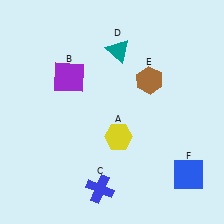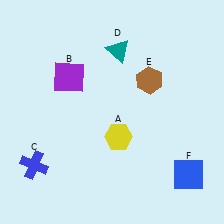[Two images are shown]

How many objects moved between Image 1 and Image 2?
1 object moved between the two images.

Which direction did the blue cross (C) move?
The blue cross (C) moved left.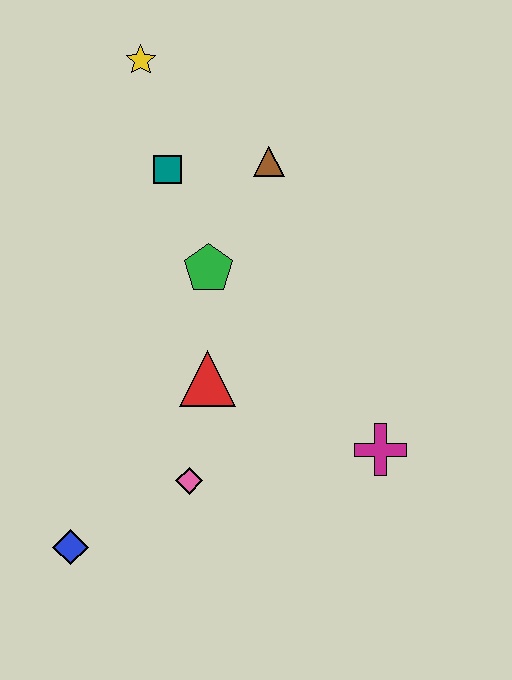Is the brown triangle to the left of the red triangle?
No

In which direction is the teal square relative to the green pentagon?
The teal square is above the green pentagon.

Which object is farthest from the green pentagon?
The blue diamond is farthest from the green pentagon.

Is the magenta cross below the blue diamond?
No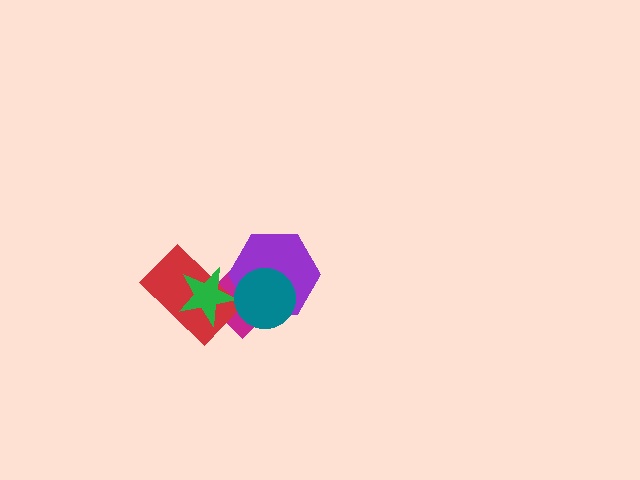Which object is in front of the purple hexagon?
The teal circle is in front of the purple hexagon.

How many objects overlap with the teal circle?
2 objects overlap with the teal circle.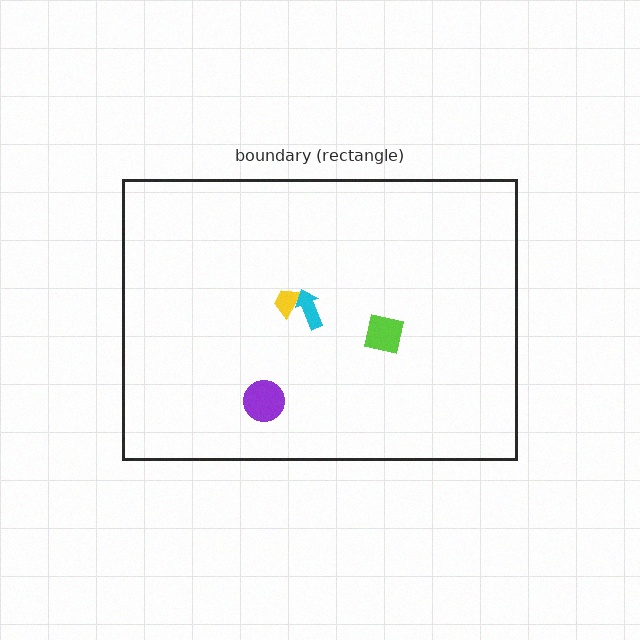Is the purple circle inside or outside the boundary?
Inside.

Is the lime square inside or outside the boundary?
Inside.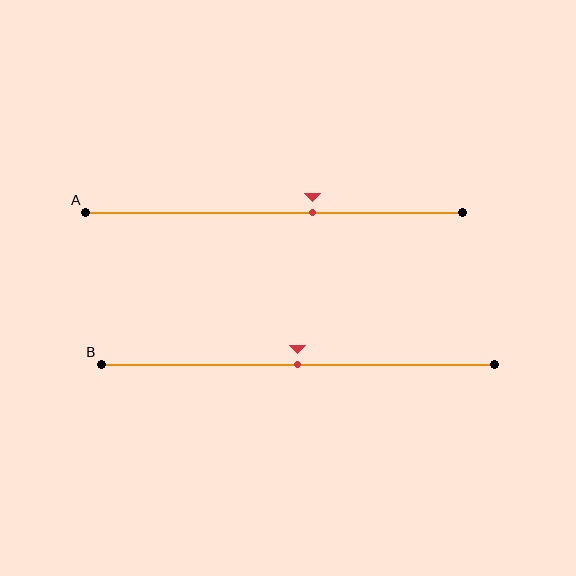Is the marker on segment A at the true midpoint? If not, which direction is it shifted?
No, the marker on segment A is shifted to the right by about 10% of the segment length.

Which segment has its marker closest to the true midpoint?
Segment B has its marker closest to the true midpoint.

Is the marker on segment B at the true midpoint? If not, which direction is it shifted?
Yes, the marker on segment B is at the true midpoint.